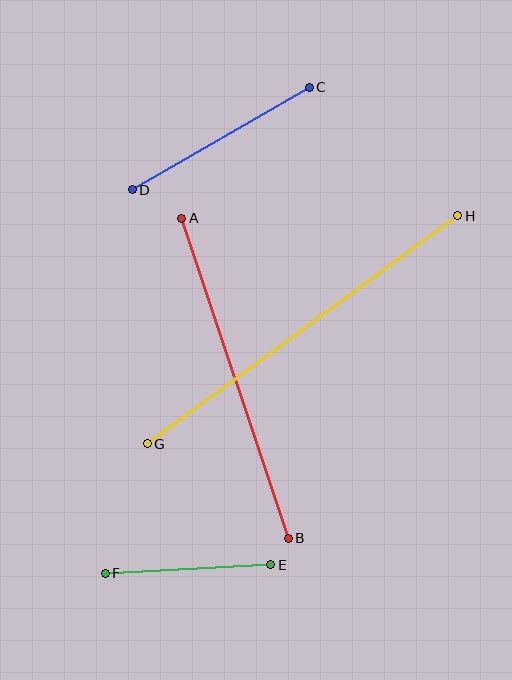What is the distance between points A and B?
The distance is approximately 337 pixels.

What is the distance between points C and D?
The distance is approximately 205 pixels.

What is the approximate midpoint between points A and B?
The midpoint is at approximately (235, 378) pixels.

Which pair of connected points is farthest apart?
Points G and H are farthest apart.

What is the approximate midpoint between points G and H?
The midpoint is at approximately (303, 330) pixels.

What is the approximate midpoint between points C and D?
The midpoint is at approximately (221, 139) pixels.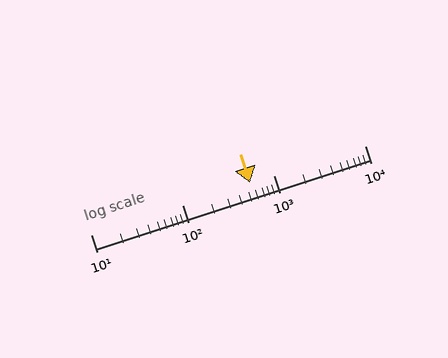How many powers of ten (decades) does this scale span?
The scale spans 3 decades, from 10 to 10000.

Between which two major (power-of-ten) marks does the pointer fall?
The pointer is between 100 and 1000.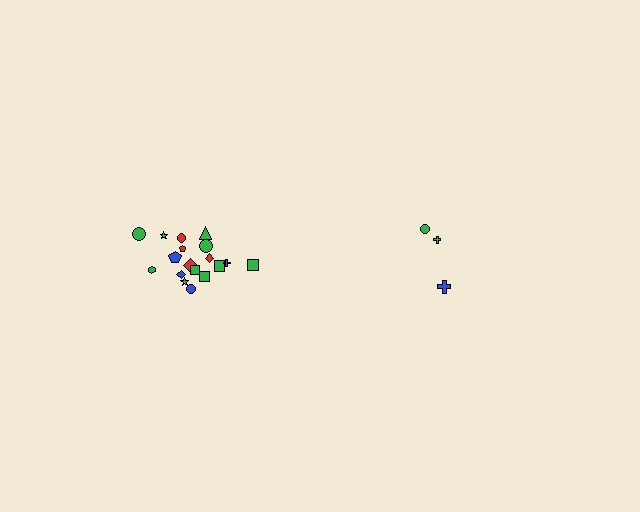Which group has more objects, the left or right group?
The left group.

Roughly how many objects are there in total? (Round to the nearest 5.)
Roughly 20 objects in total.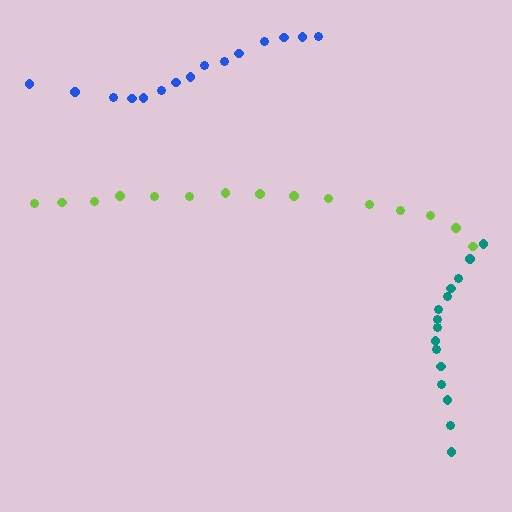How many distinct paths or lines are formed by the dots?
There are 3 distinct paths.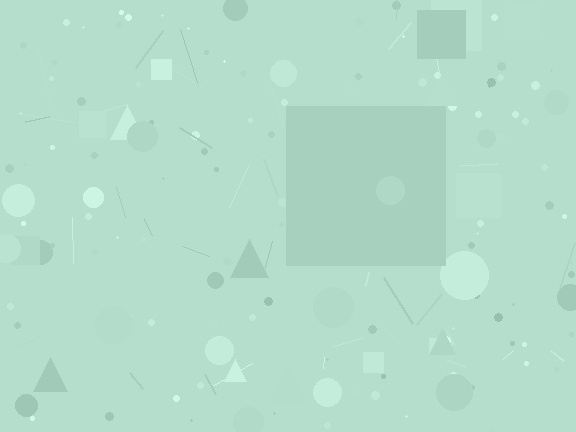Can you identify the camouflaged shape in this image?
The camouflaged shape is a square.